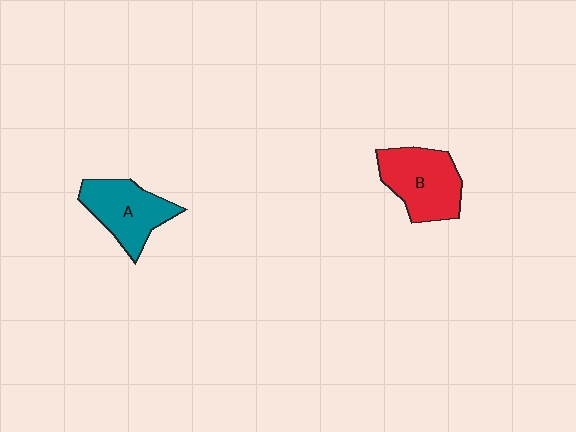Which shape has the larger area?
Shape B (red).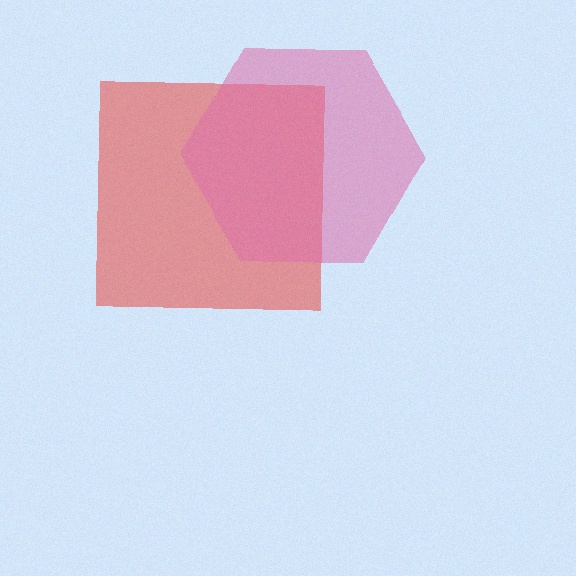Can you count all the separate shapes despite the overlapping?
Yes, there are 2 separate shapes.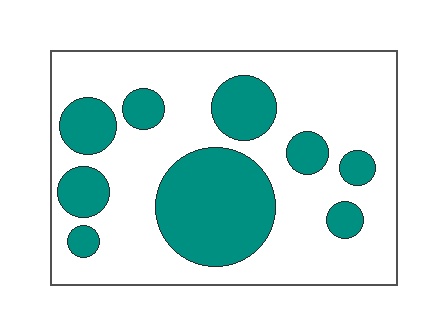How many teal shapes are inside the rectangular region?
9.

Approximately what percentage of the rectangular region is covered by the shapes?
Approximately 30%.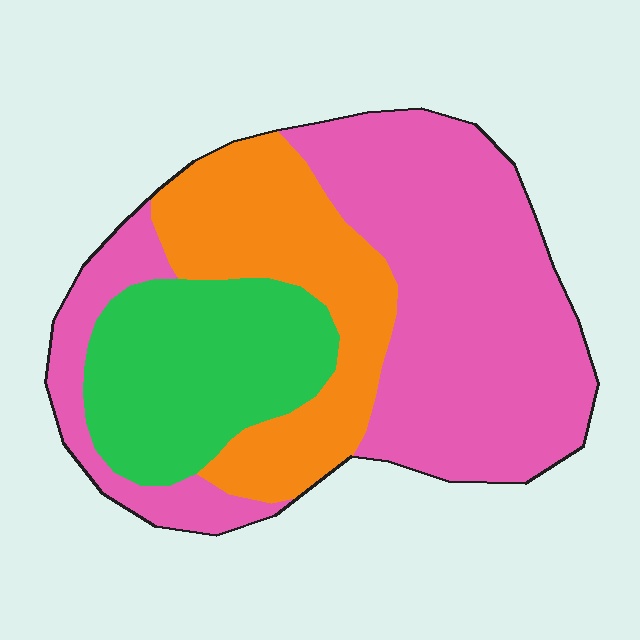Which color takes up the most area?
Pink, at roughly 50%.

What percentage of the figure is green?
Green takes up between a sixth and a third of the figure.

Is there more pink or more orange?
Pink.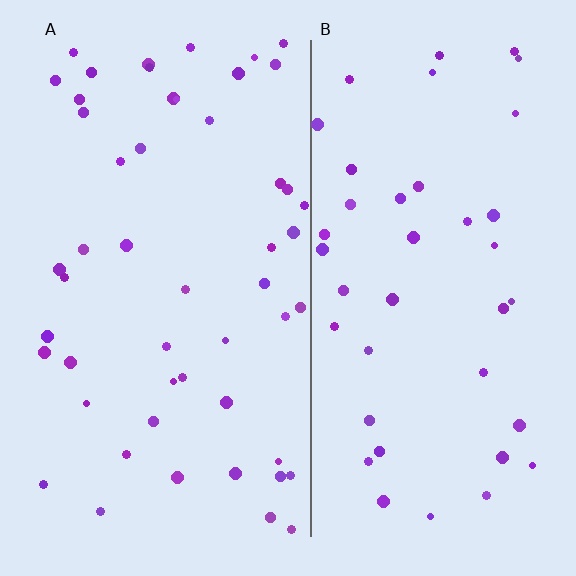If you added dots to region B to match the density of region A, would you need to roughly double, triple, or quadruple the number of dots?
Approximately double.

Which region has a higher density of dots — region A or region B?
A (the left).